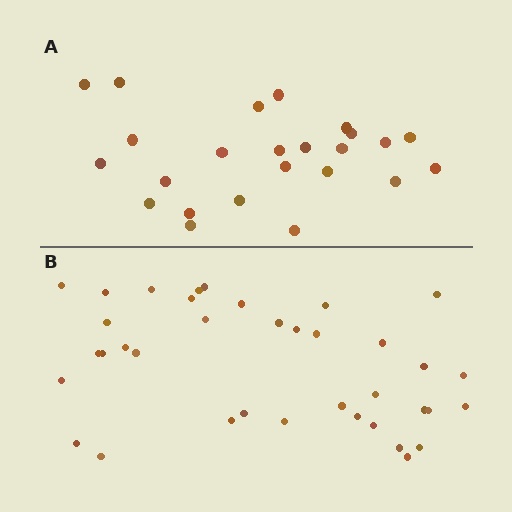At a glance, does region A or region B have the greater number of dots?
Region B (the bottom region) has more dots.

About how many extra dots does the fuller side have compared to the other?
Region B has approximately 15 more dots than region A.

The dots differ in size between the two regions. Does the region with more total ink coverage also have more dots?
No. Region A has more total ink coverage because its dots are larger, but region B actually contains more individual dots. Total area can be misleading — the number of items is what matters here.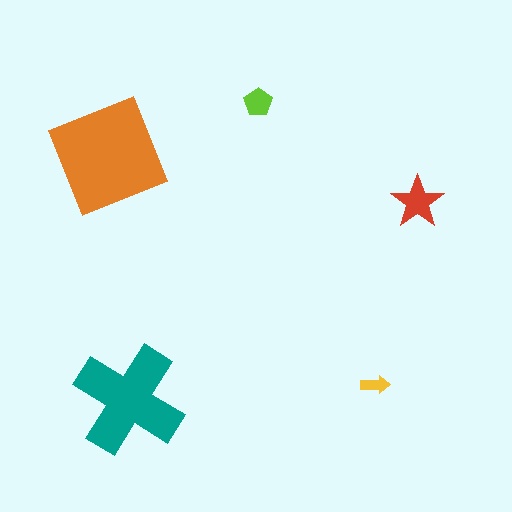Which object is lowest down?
The teal cross is bottommost.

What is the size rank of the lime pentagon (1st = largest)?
4th.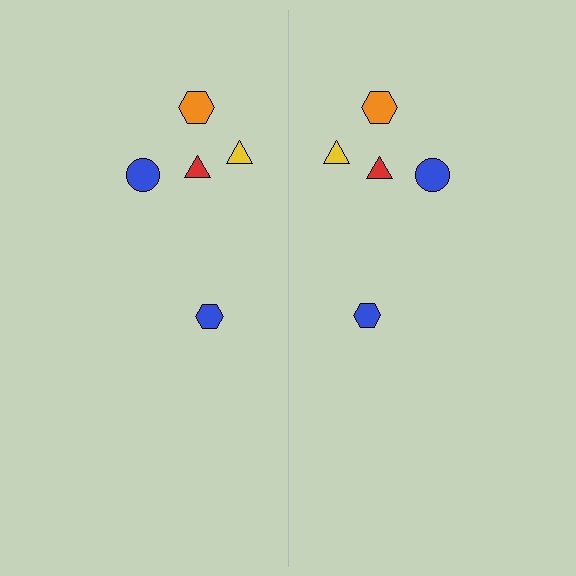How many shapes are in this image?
There are 10 shapes in this image.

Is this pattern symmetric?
Yes, this pattern has bilateral (reflection) symmetry.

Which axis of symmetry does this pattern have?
The pattern has a vertical axis of symmetry running through the center of the image.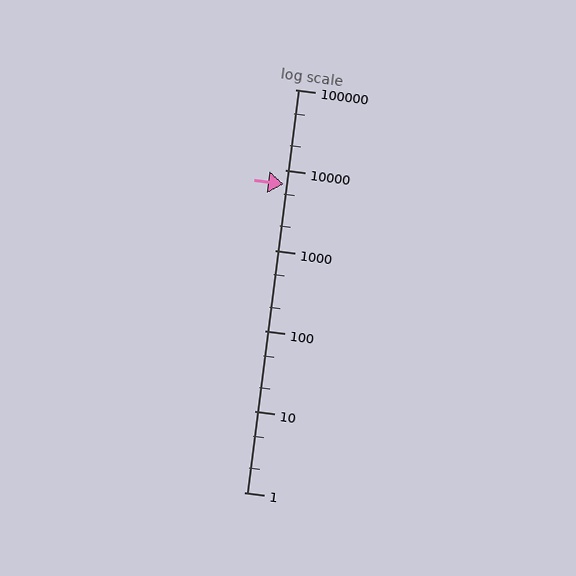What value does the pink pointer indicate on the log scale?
The pointer indicates approximately 6700.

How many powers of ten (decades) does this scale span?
The scale spans 5 decades, from 1 to 100000.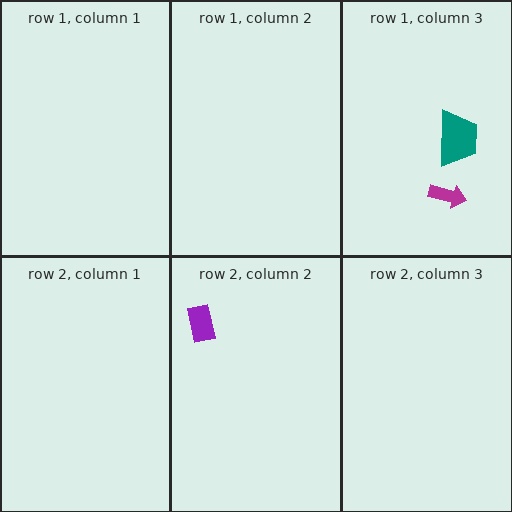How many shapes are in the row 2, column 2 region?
1.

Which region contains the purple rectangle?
The row 2, column 2 region.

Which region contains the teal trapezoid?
The row 1, column 3 region.